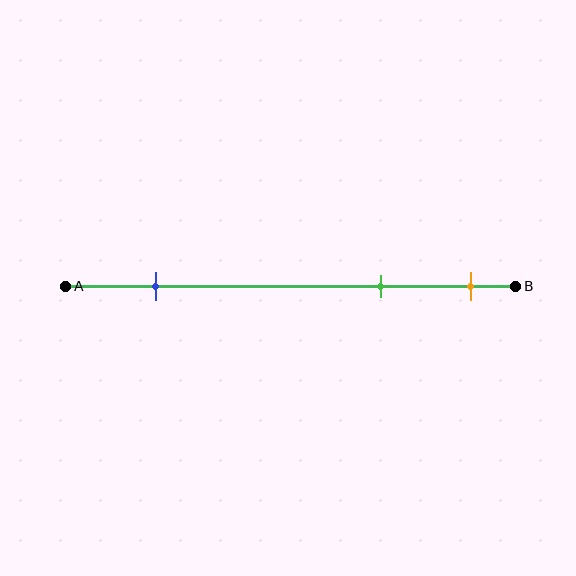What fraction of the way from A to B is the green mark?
The green mark is approximately 70% (0.7) of the way from A to B.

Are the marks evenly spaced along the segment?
No, the marks are not evenly spaced.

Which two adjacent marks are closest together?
The green and orange marks are the closest adjacent pair.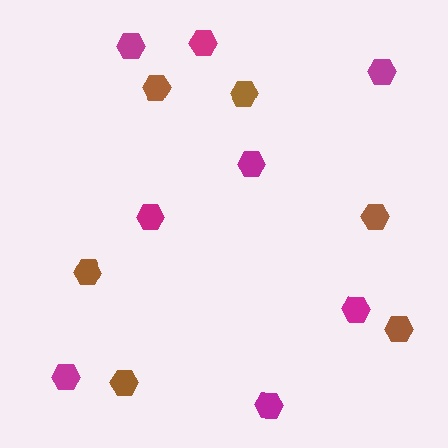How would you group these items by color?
There are 2 groups: one group of magenta hexagons (8) and one group of brown hexagons (6).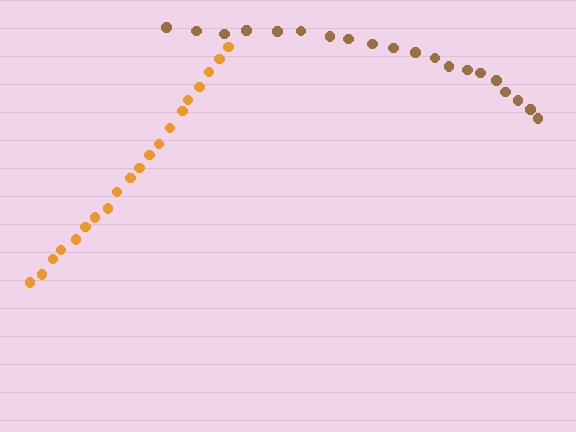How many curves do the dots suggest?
There are 2 distinct paths.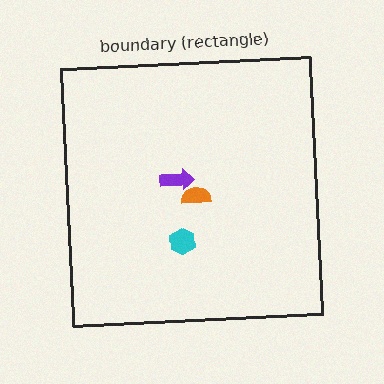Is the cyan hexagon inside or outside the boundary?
Inside.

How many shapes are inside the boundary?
3 inside, 0 outside.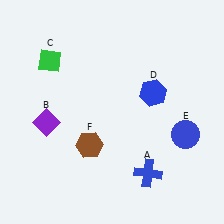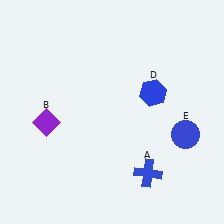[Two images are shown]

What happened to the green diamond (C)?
The green diamond (C) was removed in Image 2. It was in the top-left area of Image 1.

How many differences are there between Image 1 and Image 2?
There are 2 differences between the two images.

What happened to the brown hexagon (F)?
The brown hexagon (F) was removed in Image 2. It was in the bottom-left area of Image 1.